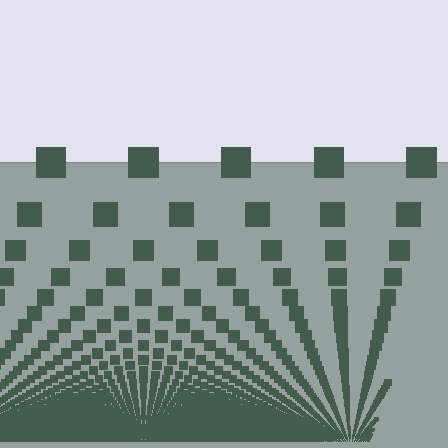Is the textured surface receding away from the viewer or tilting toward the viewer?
The surface appears to tilt toward the viewer. Texture elements get larger and sparser toward the top.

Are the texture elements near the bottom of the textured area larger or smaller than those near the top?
Smaller. The gradient is inverted — elements near the bottom are smaller and denser.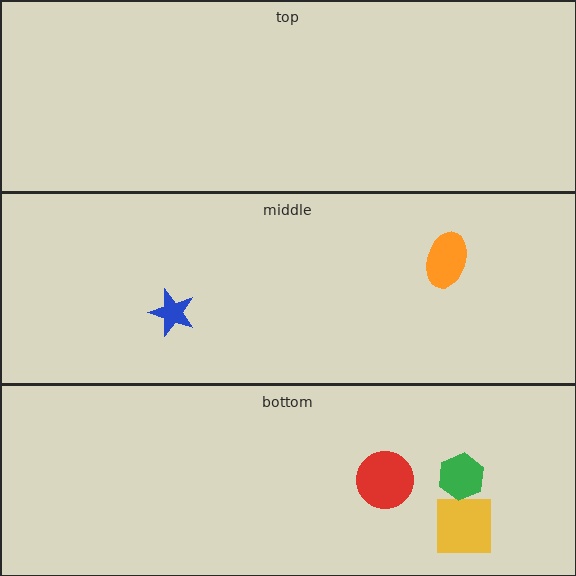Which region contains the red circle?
The bottom region.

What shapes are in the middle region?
The orange ellipse, the blue star.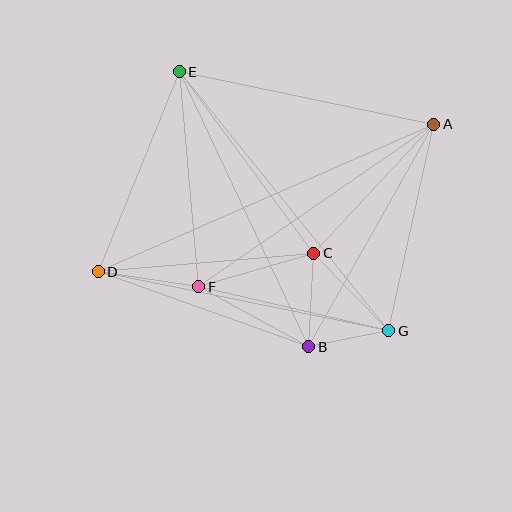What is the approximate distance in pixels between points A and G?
The distance between A and G is approximately 211 pixels.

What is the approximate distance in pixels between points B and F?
The distance between B and F is approximately 126 pixels.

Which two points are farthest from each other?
Points A and D are farthest from each other.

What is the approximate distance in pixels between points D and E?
The distance between D and E is approximately 216 pixels.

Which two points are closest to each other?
Points B and G are closest to each other.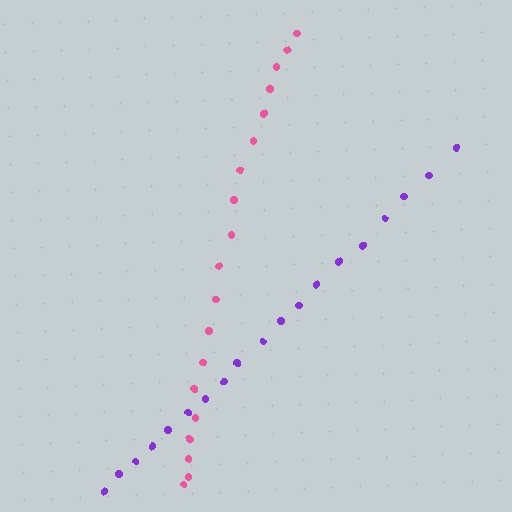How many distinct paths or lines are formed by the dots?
There are 2 distinct paths.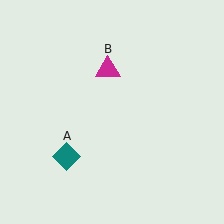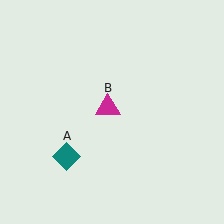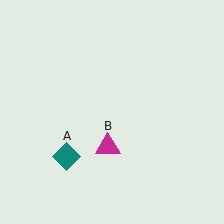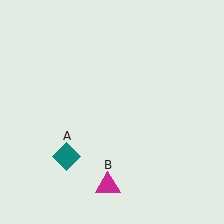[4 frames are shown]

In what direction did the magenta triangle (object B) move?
The magenta triangle (object B) moved down.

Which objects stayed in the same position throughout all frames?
Teal diamond (object A) remained stationary.